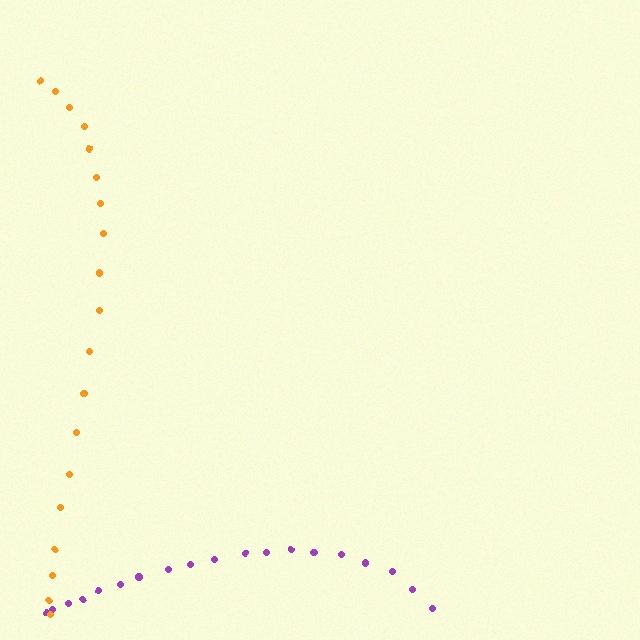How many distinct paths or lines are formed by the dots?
There are 2 distinct paths.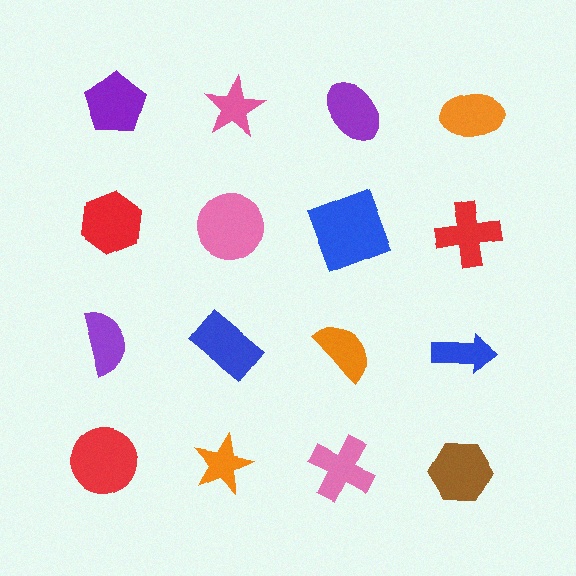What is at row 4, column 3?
A pink cross.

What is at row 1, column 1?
A purple pentagon.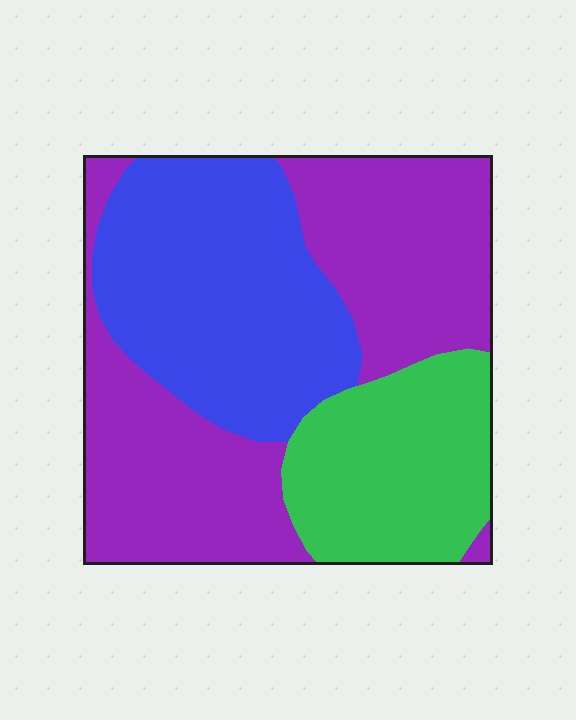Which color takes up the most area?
Purple, at roughly 45%.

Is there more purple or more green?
Purple.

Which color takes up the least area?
Green, at roughly 20%.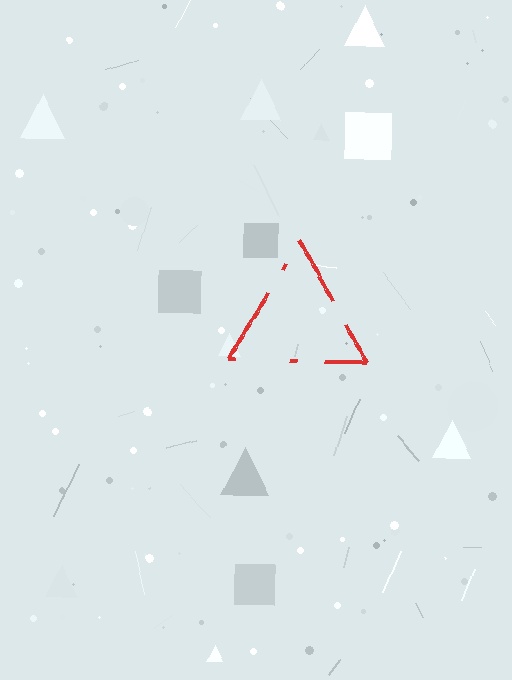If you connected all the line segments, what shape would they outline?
They would outline a triangle.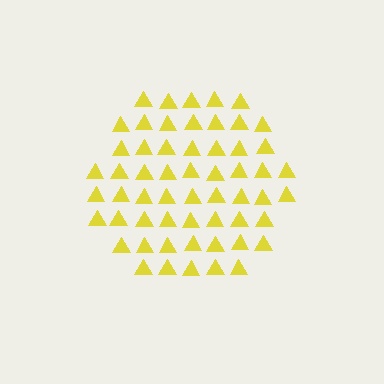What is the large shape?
The large shape is a hexagon.